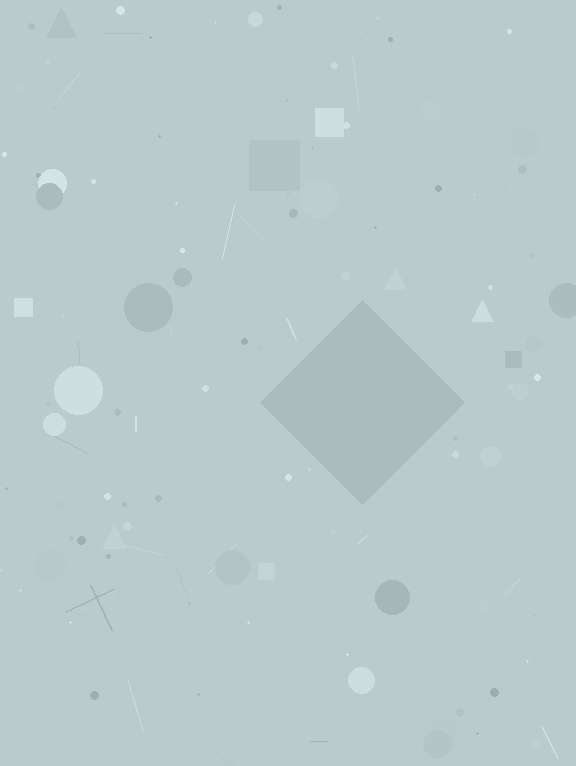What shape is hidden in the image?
A diamond is hidden in the image.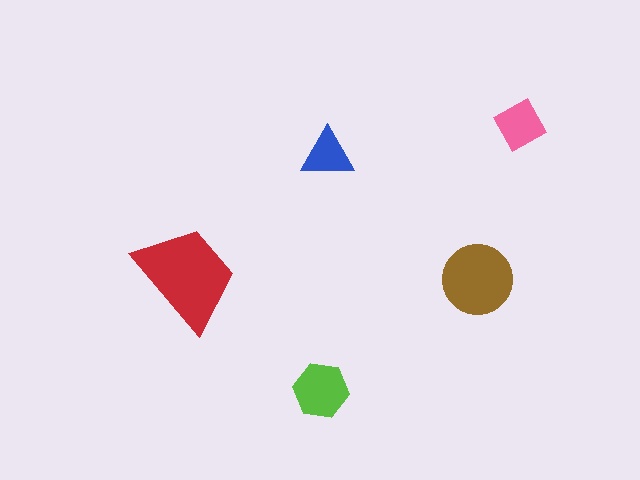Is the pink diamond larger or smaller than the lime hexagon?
Smaller.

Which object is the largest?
The red trapezoid.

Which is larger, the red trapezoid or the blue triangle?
The red trapezoid.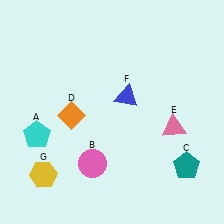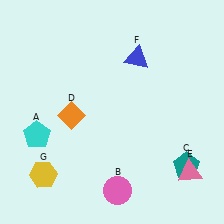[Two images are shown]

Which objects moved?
The objects that moved are: the pink circle (B), the pink triangle (E), the blue triangle (F).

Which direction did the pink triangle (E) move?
The pink triangle (E) moved down.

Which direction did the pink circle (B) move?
The pink circle (B) moved down.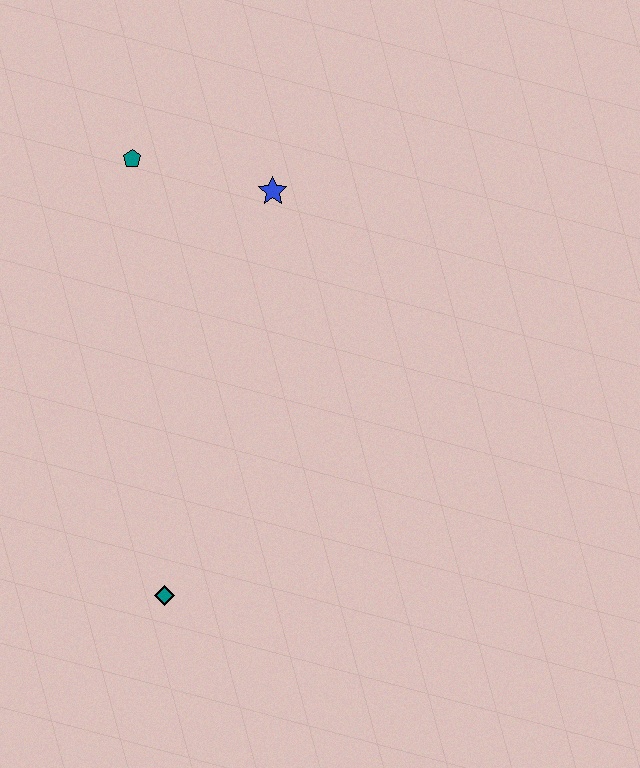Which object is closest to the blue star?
The teal pentagon is closest to the blue star.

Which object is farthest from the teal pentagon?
The teal diamond is farthest from the teal pentagon.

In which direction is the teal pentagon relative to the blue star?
The teal pentagon is to the left of the blue star.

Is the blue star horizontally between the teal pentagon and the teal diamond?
No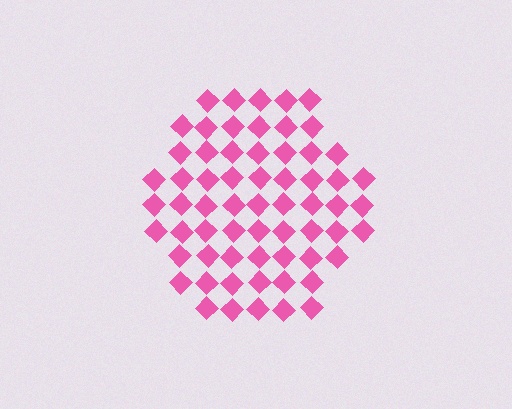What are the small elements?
The small elements are diamonds.